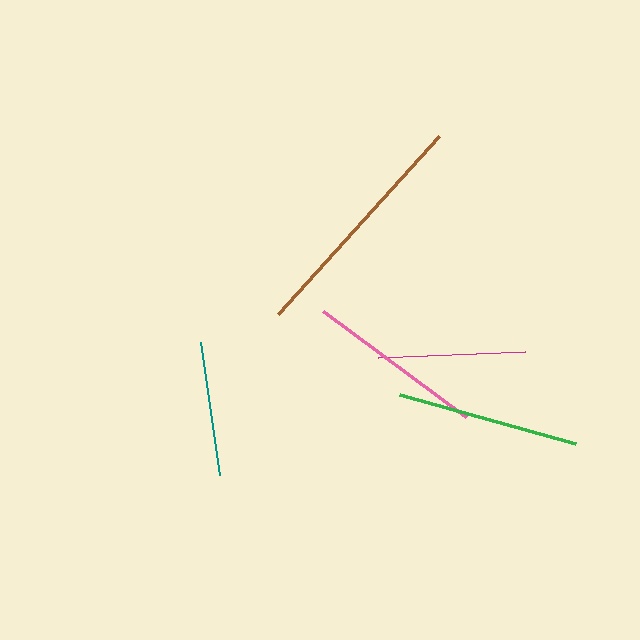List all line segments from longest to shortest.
From longest to shortest: brown, green, pink, magenta, teal.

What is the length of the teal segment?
The teal segment is approximately 134 pixels long.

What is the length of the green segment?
The green segment is approximately 183 pixels long.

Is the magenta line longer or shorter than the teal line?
The magenta line is longer than the teal line.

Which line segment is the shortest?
The teal line is the shortest at approximately 134 pixels.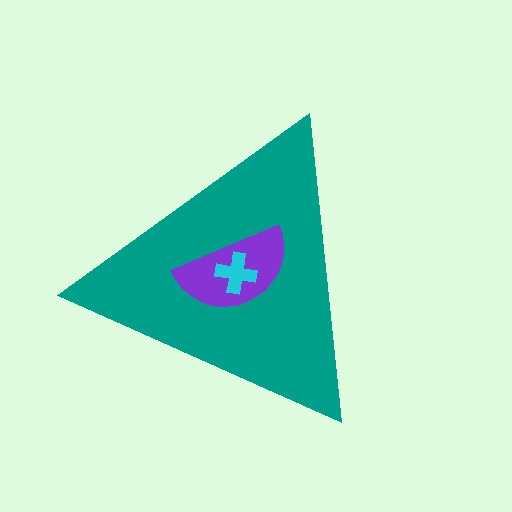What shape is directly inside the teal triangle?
The purple semicircle.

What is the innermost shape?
The cyan cross.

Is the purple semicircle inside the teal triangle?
Yes.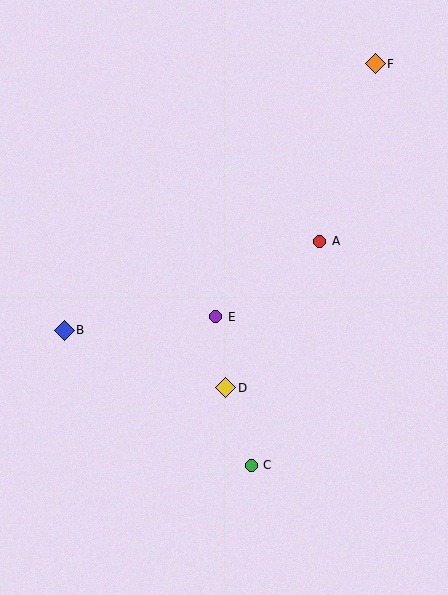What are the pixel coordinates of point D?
Point D is at (226, 388).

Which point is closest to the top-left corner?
Point B is closest to the top-left corner.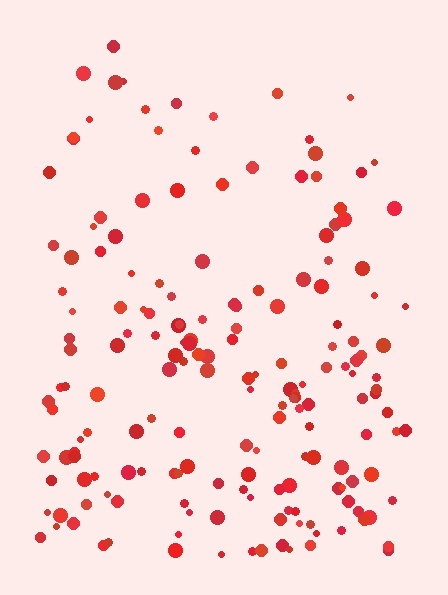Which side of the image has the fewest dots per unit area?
The top.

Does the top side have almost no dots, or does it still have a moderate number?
Still a moderate number, just noticeably fewer than the bottom.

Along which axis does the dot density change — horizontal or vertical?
Vertical.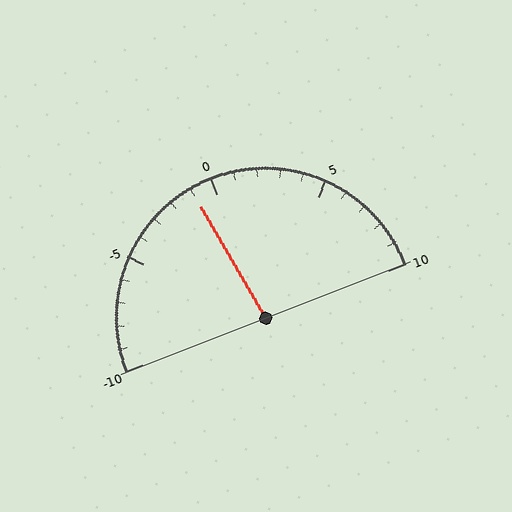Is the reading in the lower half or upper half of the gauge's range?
The reading is in the lower half of the range (-10 to 10).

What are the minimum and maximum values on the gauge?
The gauge ranges from -10 to 10.